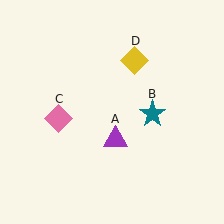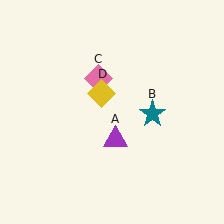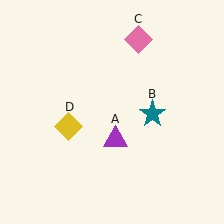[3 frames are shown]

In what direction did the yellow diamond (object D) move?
The yellow diamond (object D) moved down and to the left.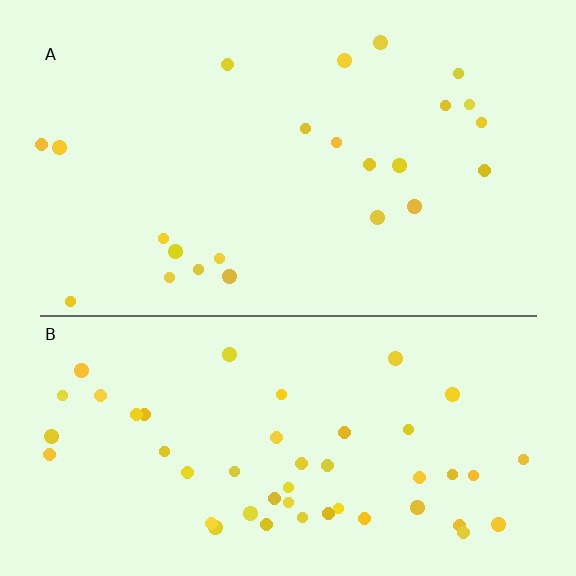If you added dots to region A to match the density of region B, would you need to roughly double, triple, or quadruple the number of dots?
Approximately double.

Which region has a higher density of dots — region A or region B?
B (the bottom).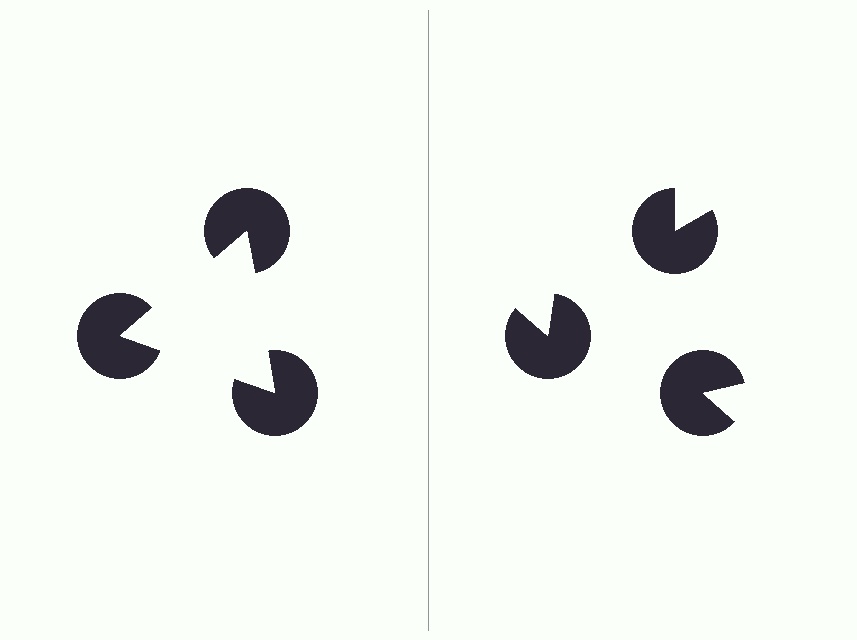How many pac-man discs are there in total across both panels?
6 — 3 on each side.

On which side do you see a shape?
An illusory triangle appears on the left side. On the right side the wedge cuts are rotated, so no coherent shape forms.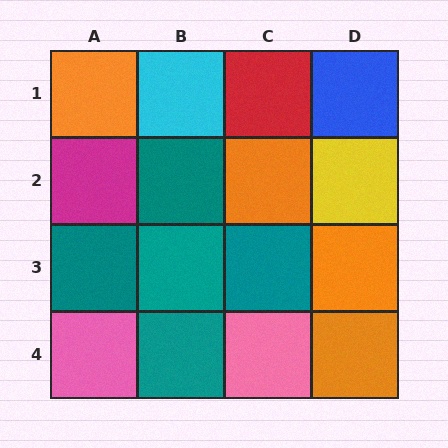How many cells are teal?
5 cells are teal.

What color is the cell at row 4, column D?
Orange.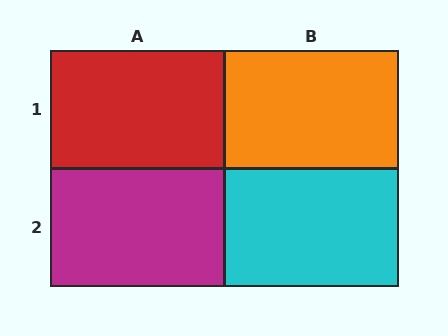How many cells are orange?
1 cell is orange.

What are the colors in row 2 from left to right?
Magenta, cyan.